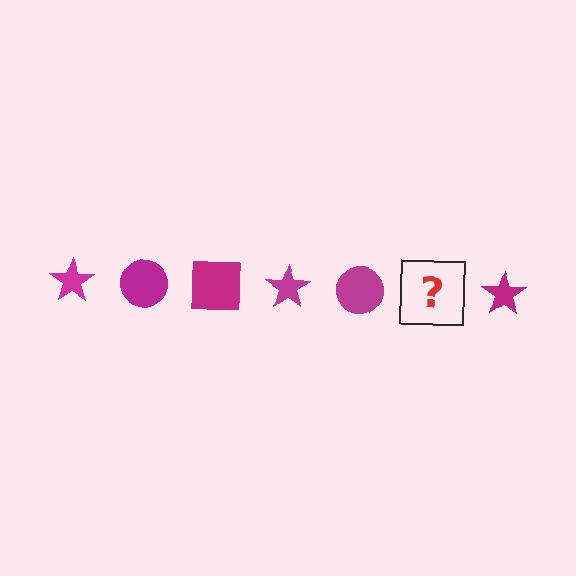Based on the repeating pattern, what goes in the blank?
The blank should be a magenta square.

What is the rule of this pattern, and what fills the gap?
The rule is that the pattern cycles through star, circle, square shapes in magenta. The gap should be filled with a magenta square.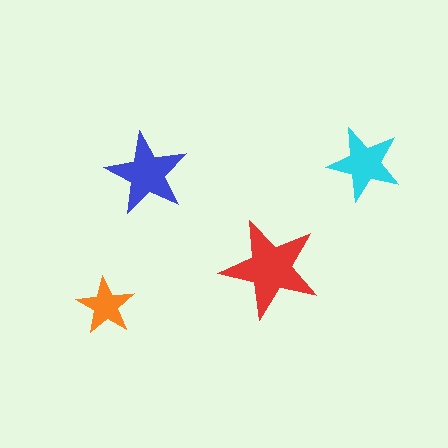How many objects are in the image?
There are 4 objects in the image.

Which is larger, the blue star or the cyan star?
The blue one.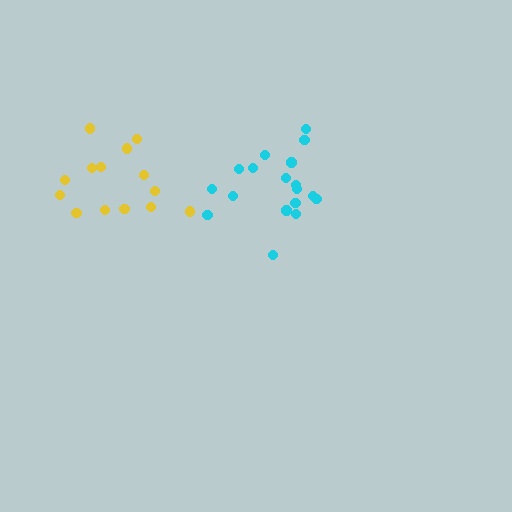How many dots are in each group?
Group 1: 14 dots, Group 2: 18 dots (32 total).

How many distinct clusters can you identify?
There are 2 distinct clusters.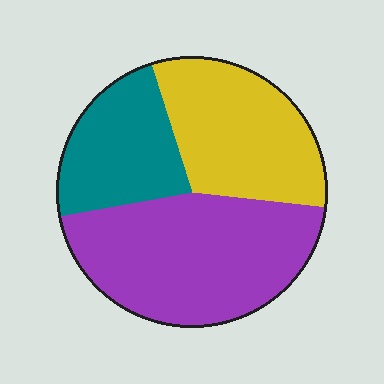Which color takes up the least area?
Teal, at roughly 25%.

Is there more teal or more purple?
Purple.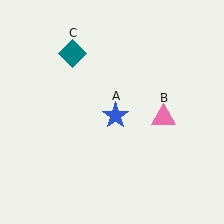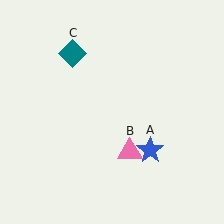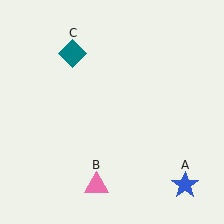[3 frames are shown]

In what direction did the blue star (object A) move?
The blue star (object A) moved down and to the right.